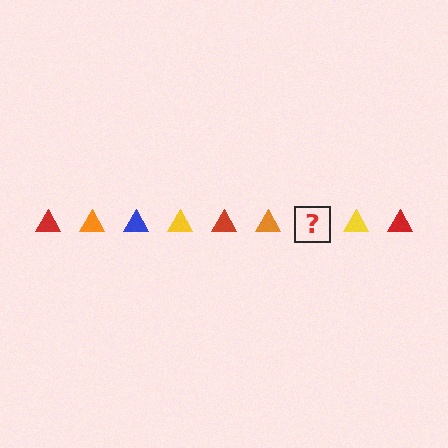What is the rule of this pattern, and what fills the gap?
The rule is that the pattern cycles through red, orange, blue, yellow triangles. The gap should be filled with a blue triangle.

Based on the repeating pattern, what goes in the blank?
The blank should be a blue triangle.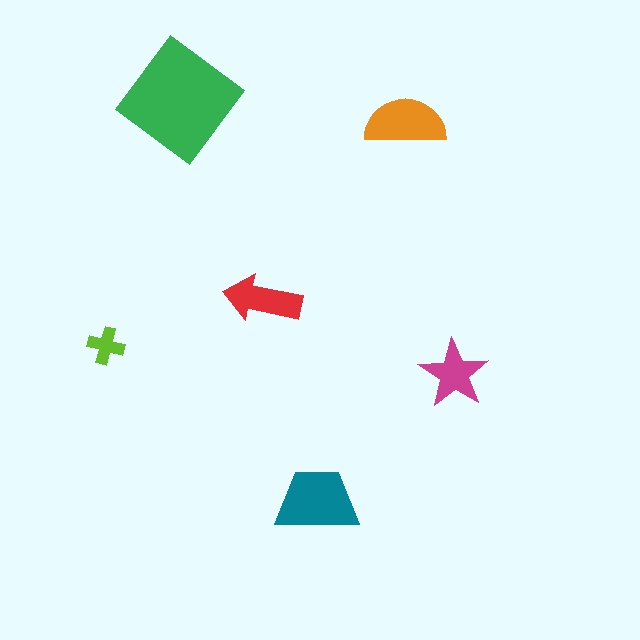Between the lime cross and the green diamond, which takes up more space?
The green diamond.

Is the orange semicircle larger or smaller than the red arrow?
Larger.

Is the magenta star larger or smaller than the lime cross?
Larger.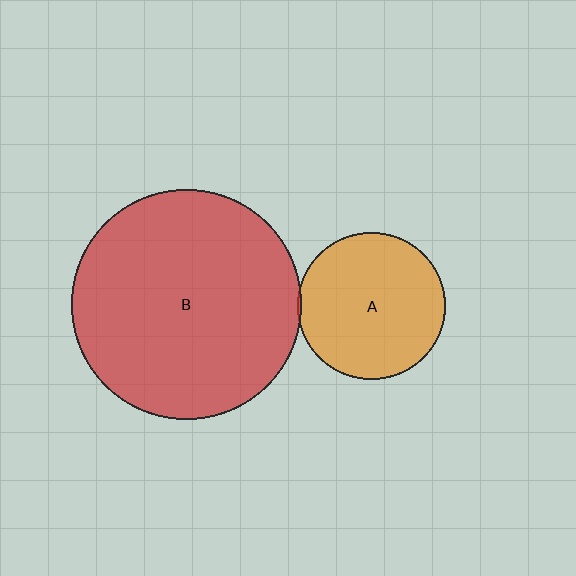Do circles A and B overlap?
Yes.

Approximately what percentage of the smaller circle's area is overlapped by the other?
Approximately 5%.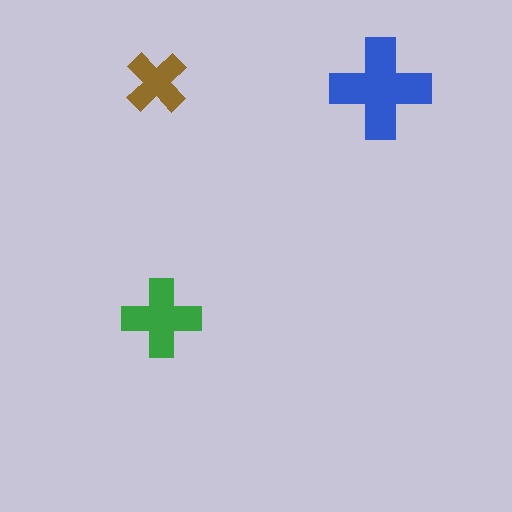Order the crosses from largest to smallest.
the blue one, the green one, the brown one.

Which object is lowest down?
The green cross is bottommost.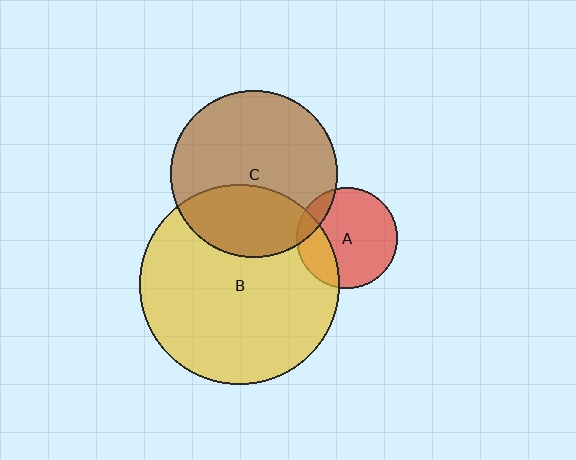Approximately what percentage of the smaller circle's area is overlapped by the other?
Approximately 35%.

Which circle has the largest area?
Circle B (yellow).